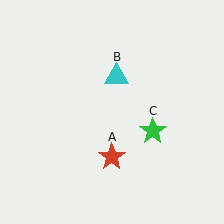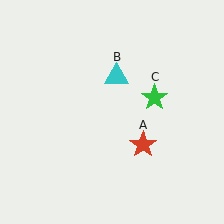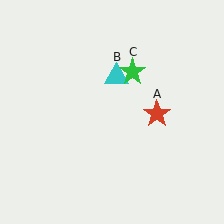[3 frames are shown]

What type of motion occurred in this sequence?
The red star (object A), green star (object C) rotated counterclockwise around the center of the scene.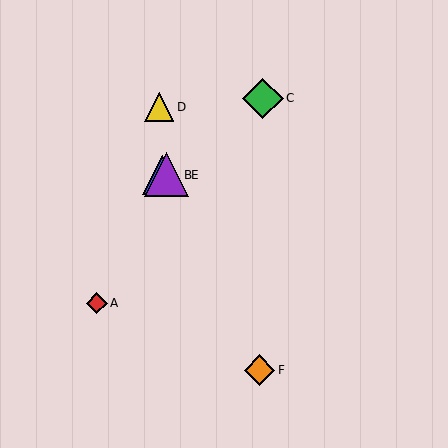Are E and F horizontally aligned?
No, E is at y≈175 and F is at y≈370.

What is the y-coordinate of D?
Object D is at y≈107.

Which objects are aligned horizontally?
Objects B, E are aligned horizontally.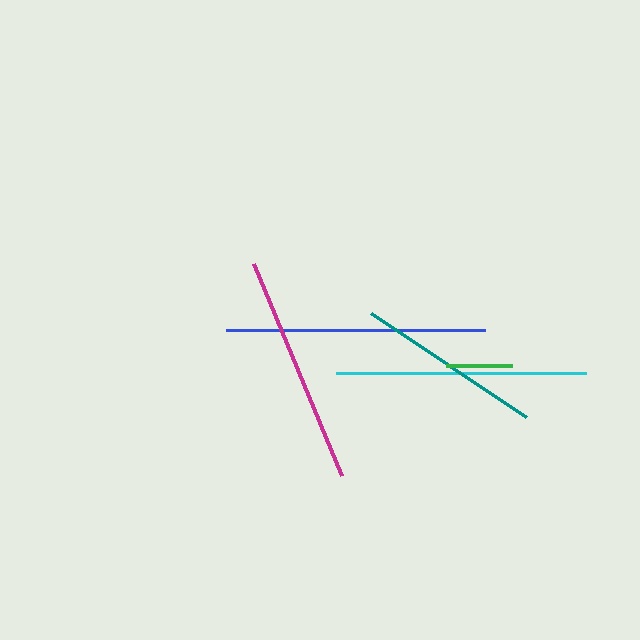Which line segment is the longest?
The blue line is the longest at approximately 259 pixels.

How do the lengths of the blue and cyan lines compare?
The blue and cyan lines are approximately the same length.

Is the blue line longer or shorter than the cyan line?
The blue line is longer than the cyan line.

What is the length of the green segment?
The green segment is approximately 66 pixels long.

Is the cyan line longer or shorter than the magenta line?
The cyan line is longer than the magenta line.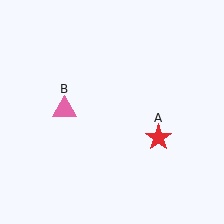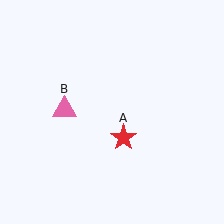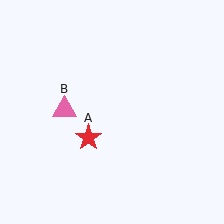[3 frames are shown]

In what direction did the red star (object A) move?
The red star (object A) moved left.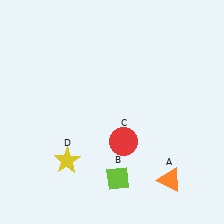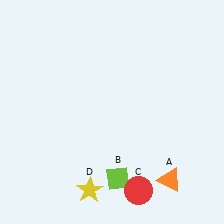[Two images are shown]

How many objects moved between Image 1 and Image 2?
2 objects moved between the two images.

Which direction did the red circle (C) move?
The red circle (C) moved down.